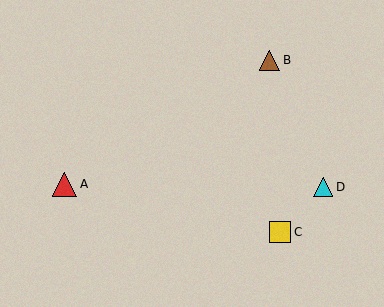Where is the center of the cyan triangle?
The center of the cyan triangle is at (323, 187).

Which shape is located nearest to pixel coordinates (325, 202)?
The cyan triangle (labeled D) at (323, 187) is nearest to that location.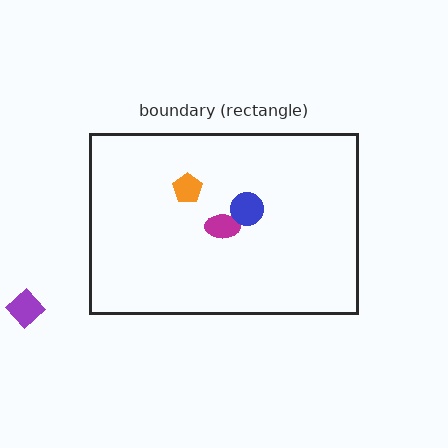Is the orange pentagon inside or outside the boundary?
Inside.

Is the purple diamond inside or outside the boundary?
Outside.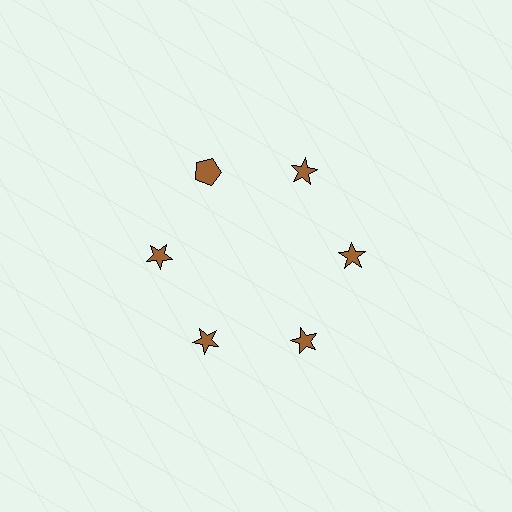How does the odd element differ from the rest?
It has a different shape: pentagon instead of star.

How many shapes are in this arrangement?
There are 6 shapes arranged in a ring pattern.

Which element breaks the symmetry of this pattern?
The brown pentagon at roughly the 11 o'clock position breaks the symmetry. All other shapes are brown stars.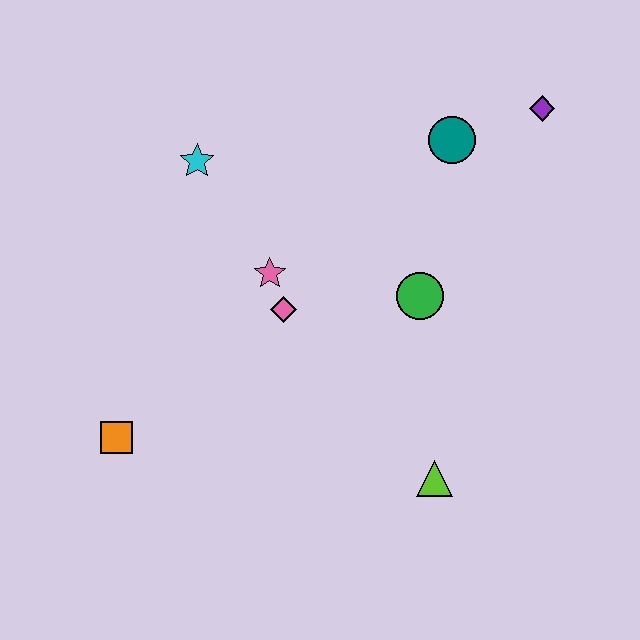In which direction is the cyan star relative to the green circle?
The cyan star is to the left of the green circle.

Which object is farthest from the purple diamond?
The orange square is farthest from the purple diamond.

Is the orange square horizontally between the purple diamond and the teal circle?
No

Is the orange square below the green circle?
Yes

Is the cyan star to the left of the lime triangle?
Yes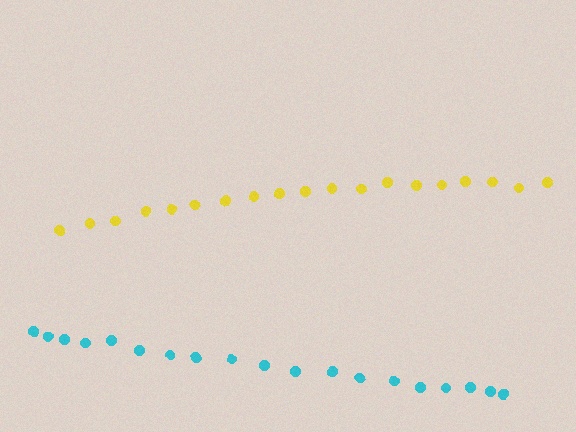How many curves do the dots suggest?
There are 2 distinct paths.